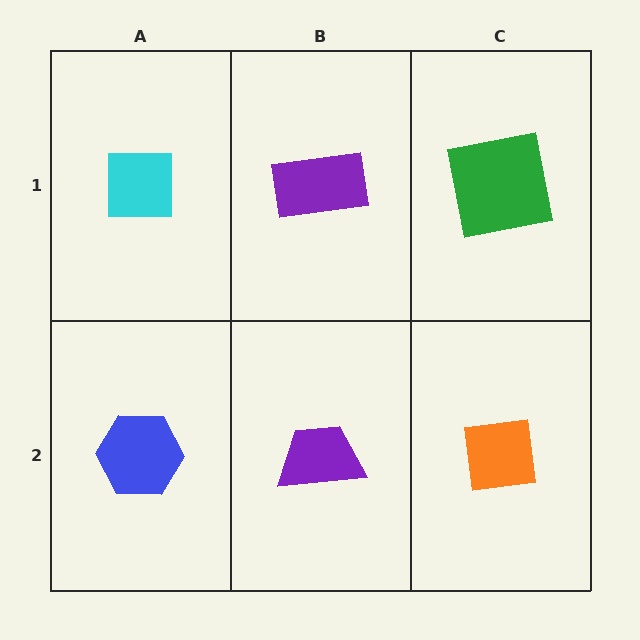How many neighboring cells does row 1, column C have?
2.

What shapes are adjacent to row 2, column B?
A purple rectangle (row 1, column B), a blue hexagon (row 2, column A), an orange square (row 2, column C).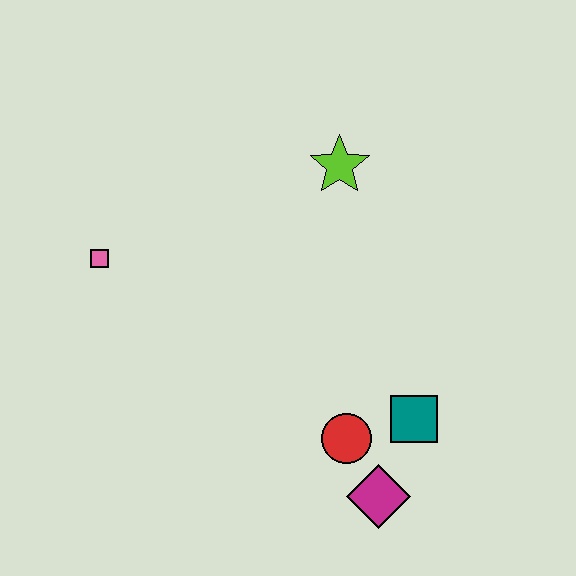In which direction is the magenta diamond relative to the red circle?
The magenta diamond is below the red circle.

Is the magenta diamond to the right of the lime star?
Yes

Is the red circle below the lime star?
Yes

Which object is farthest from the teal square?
The pink square is farthest from the teal square.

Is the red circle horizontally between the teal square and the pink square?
Yes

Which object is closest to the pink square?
The lime star is closest to the pink square.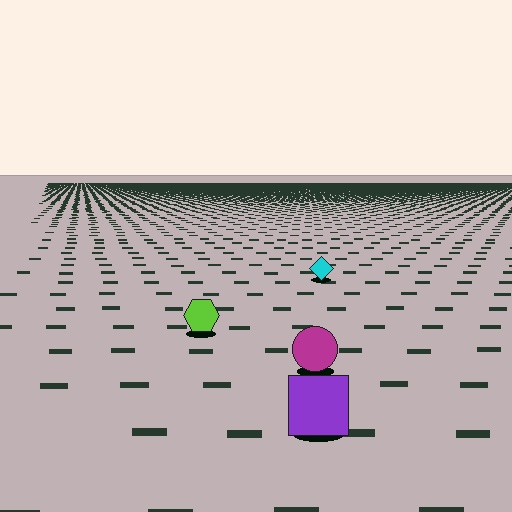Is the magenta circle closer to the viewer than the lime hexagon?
Yes. The magenta circle is closer — you can tell from the texture gradient: the ground texture is coarser near it.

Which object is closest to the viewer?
The purple square is closest. The texture marks near it are larger and more spread out.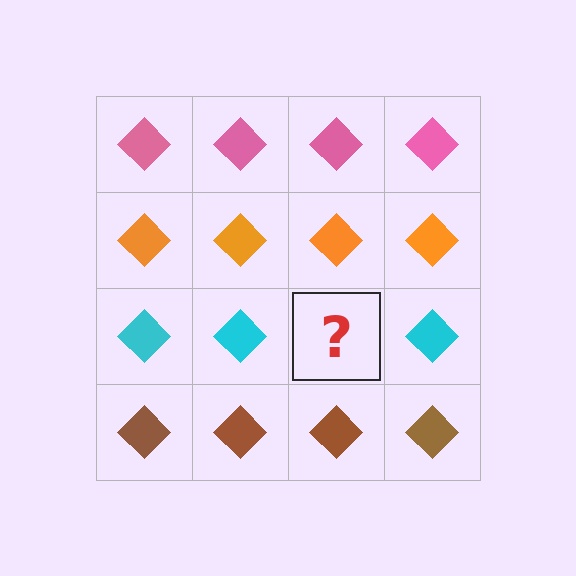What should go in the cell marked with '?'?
The missing cell should contain a cyan diamond.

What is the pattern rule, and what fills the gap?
The rule is that each row has a consistent color. The gap should be filled with a cyan diamond.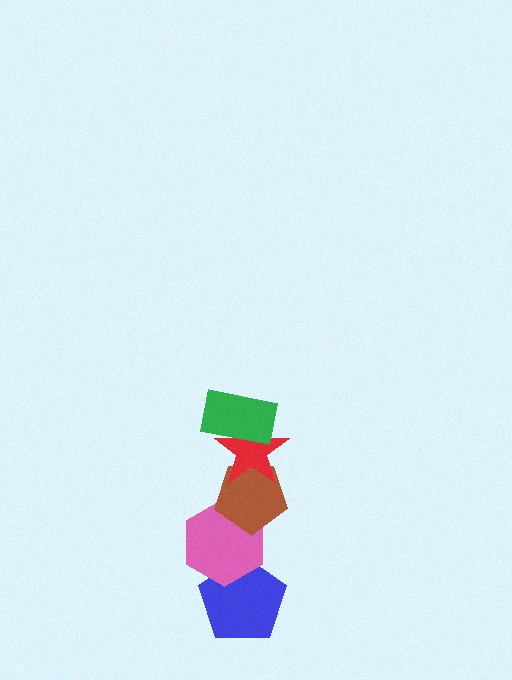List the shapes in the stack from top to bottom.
From top to bottom: the green rectangle, the red star, the brown pentagon, the pink hexagon, the blue pentagon.